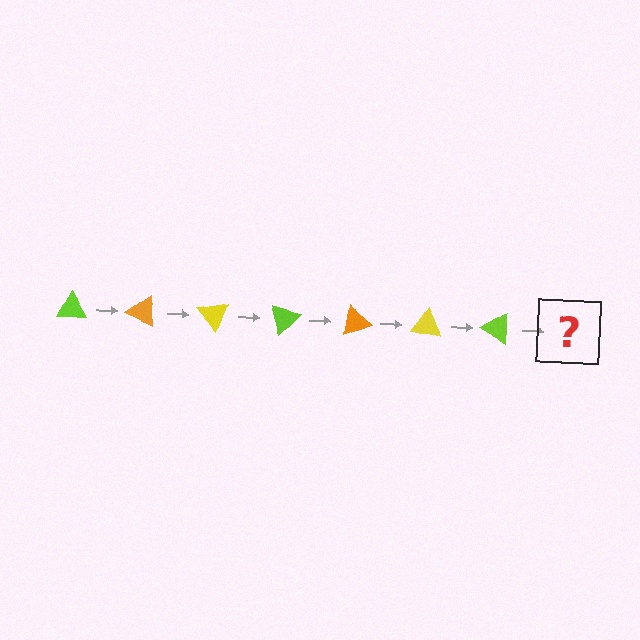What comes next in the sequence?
The next element should be an orange triangle, rotated 175 degrees from the start.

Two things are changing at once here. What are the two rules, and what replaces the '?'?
The two rules are that it rotates 25 degrees each step and the color cycles through lime, orange, and yellow. The '?' should be an orange triangle, rotated 175 degrees from the start.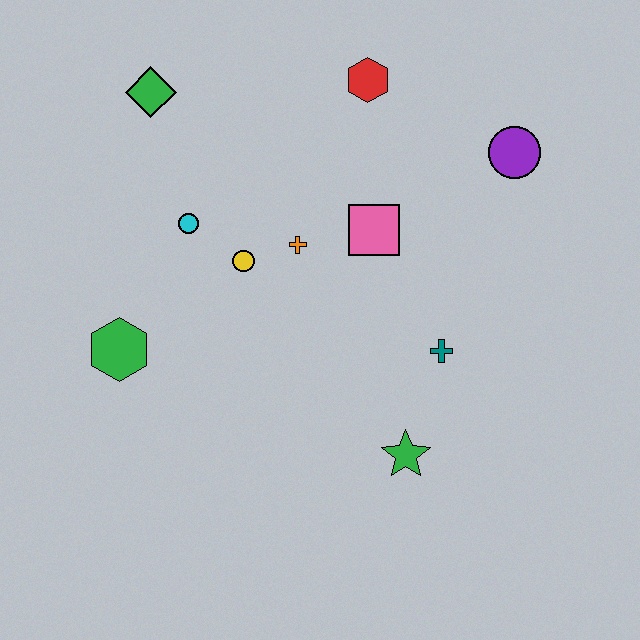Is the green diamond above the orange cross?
Yes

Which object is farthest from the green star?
The green diamond is farthest from the green star.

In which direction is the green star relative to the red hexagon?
The green star is below the red hexagon.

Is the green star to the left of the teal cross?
Yes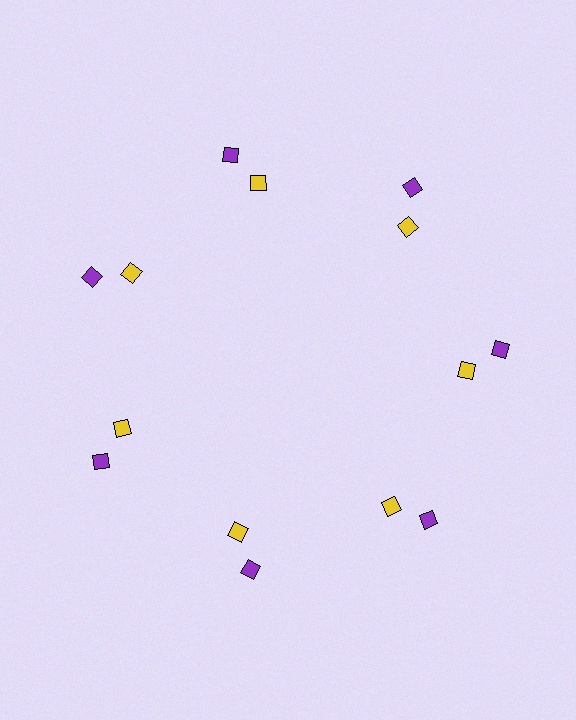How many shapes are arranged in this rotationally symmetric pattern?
There are 14 shapes, arranged in 7 groups of 2.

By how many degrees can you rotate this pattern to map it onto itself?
The pattern maps onto itself every 51 degrees of rotation.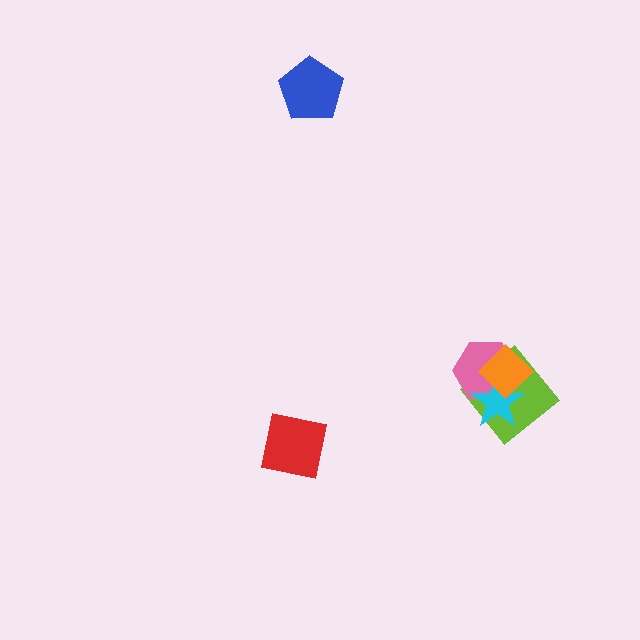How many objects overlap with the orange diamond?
3 objects overlap with the orange diamond.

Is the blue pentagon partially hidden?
No, no other shape covers it.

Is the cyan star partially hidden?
Yes, it is partially covered by another shape.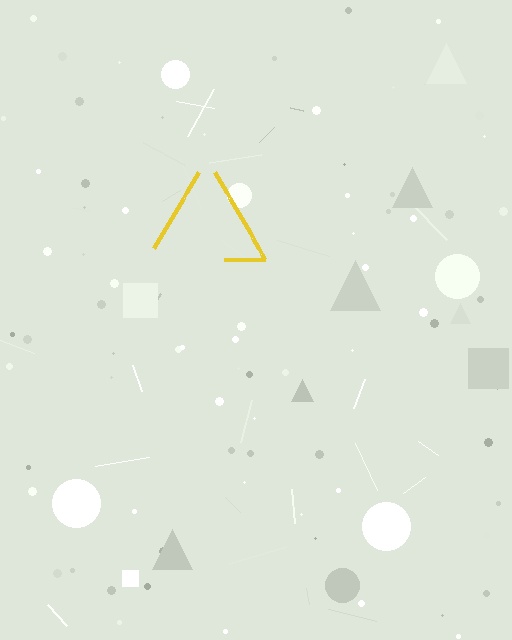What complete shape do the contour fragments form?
The contour fragments form a triangle.